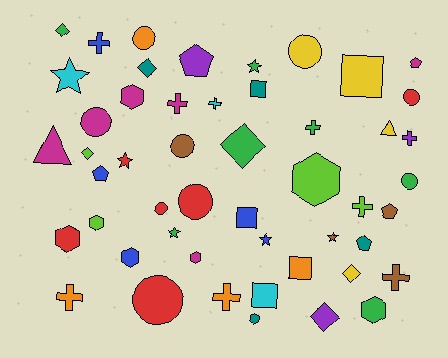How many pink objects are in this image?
There are no pink objects.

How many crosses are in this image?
There are 9 crosses.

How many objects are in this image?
There are 50 objects.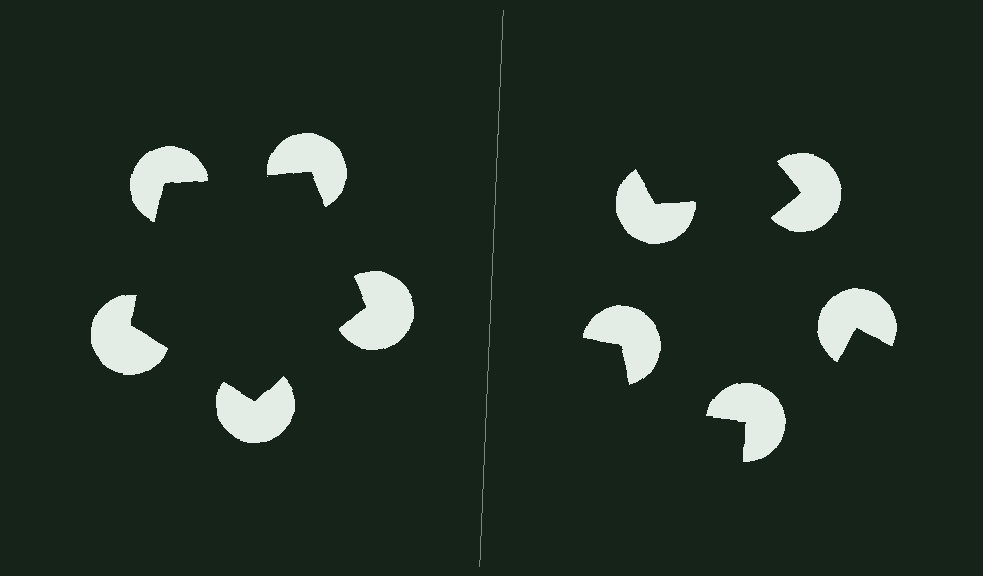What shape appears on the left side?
An illusory pentagon.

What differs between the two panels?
The pac-man discs are positioned identically on both sides; only the wedge orientations differ. On the left they align to a pentagon; on the right they are misaligned.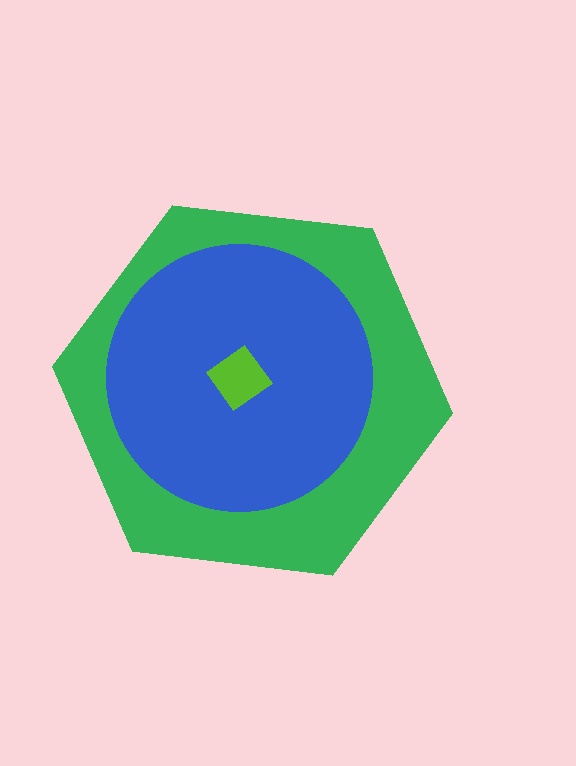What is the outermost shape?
The green hexagon.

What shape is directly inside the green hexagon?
The blue circle.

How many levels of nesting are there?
3.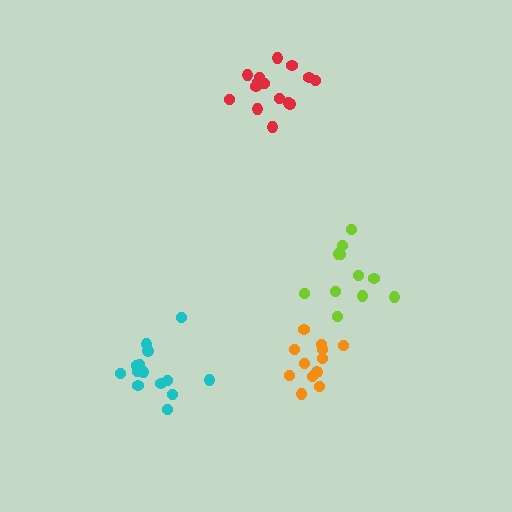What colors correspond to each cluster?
The clusters are colored: orange, cyan, red, lime.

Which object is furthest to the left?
The cyan cluster is leftmost.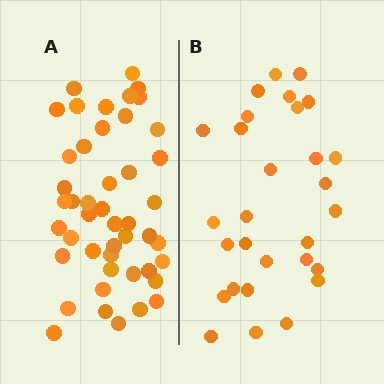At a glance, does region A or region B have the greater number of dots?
Region A (the left region) has more dots.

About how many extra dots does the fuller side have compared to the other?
Region A has approximately 15 more dots than region B.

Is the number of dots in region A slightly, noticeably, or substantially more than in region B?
Region A has substantially more. The ratio is roughly 1.6 to 1.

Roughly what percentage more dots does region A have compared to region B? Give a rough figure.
About 60% more.